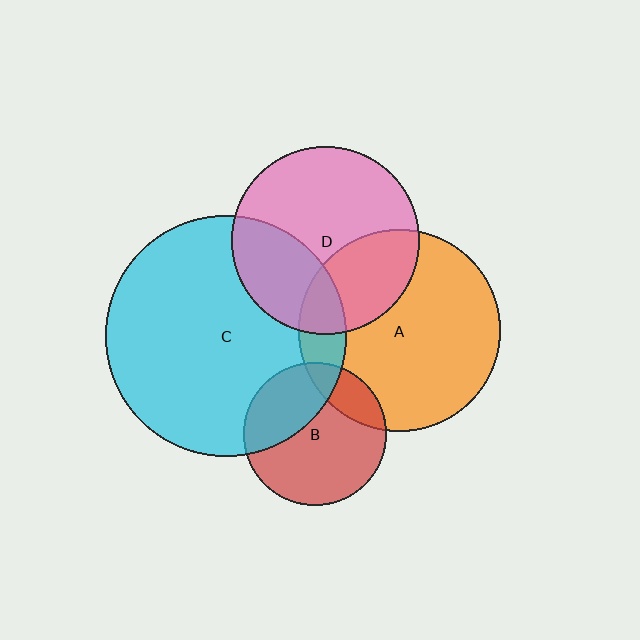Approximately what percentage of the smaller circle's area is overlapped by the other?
Approximately 20%.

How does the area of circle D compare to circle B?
Approximately 1.7 times.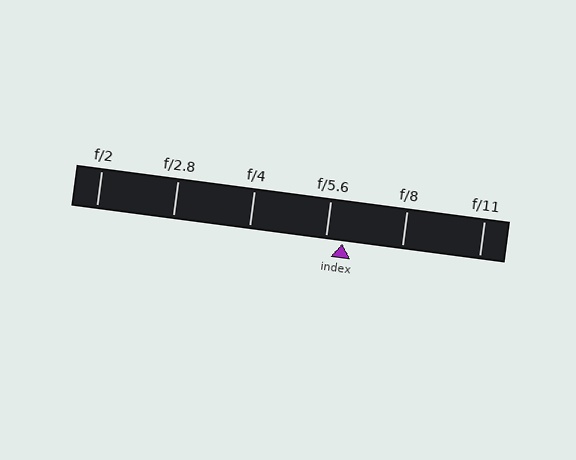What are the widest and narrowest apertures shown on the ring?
The widest aperture shown is f/2 and the narrowest is f/11.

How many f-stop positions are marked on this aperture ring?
There are 6 f-stop positions marked.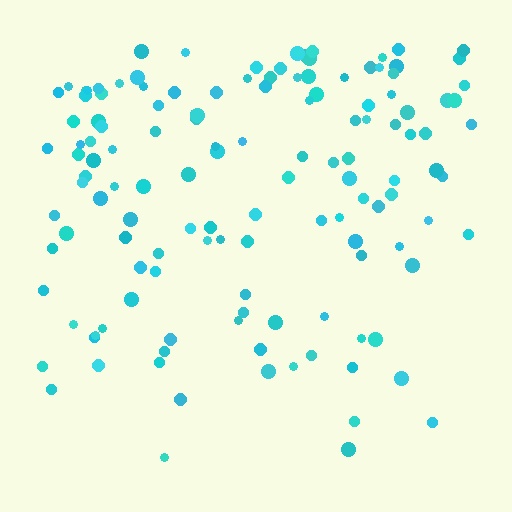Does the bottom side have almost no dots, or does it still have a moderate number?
Still a moderate number, just noticeably fewer than the top.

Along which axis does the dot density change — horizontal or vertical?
Vertical.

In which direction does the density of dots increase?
From bottom to top, with the top side densest.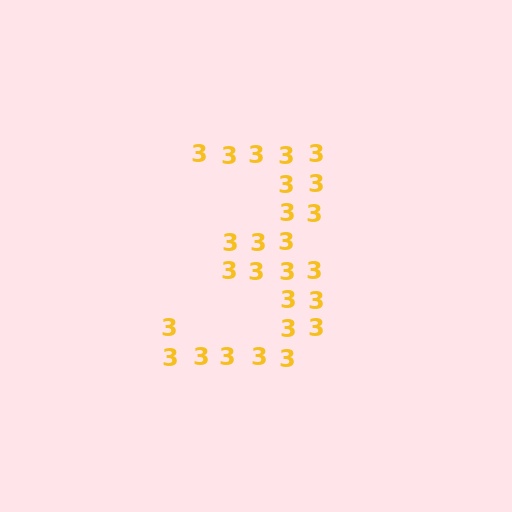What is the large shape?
The large shape is the digit 3.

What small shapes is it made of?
It is made of small digit 3's.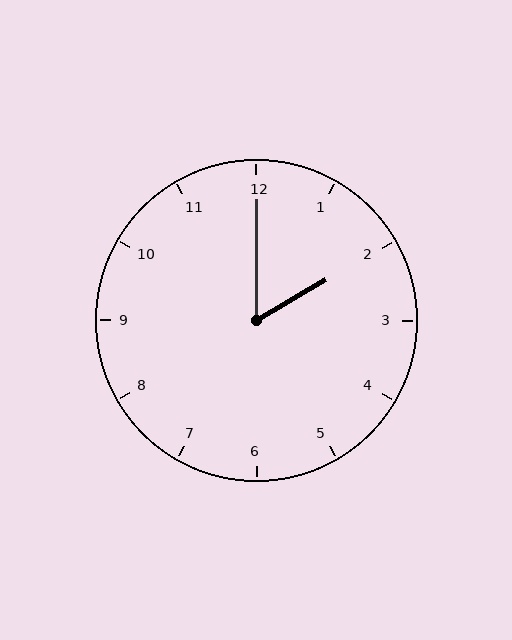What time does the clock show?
2:00.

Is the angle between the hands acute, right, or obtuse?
It is acute.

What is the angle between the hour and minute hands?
Approximately 60 degrees.